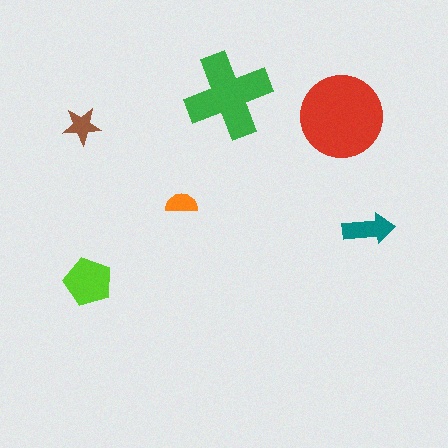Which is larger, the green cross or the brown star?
The green cross.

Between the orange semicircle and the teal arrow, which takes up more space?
The teal arrow.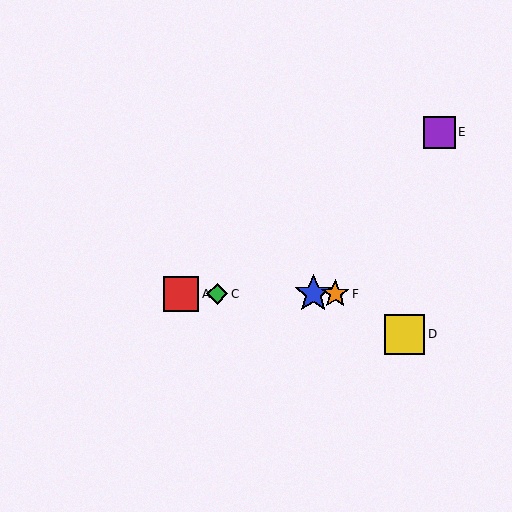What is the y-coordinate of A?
Object A is at y≈294.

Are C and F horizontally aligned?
Yes, both are at y≈294.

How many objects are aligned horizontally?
4 objects (A, B, C, F) are aligned horizontally.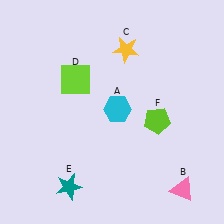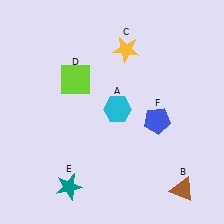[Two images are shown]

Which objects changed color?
B changed from pink to brown. F changed from lime to blue.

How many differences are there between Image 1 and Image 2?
There are 2 differences between the two images.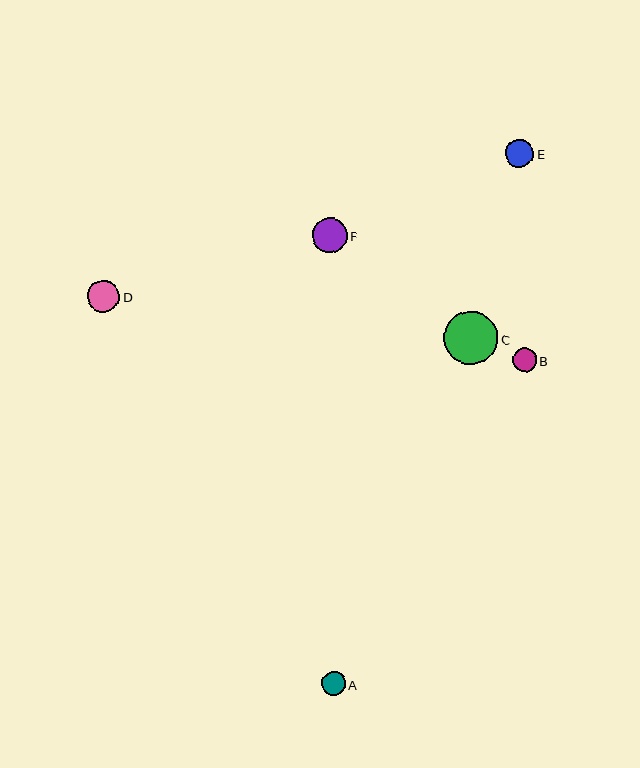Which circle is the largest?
Circle C is the largest with a size of approximately 54 pixels.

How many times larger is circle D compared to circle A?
Circle D is approximately 1.3 times the size of circle A.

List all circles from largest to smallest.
From largest to smallest: C, F, D, E, A, B.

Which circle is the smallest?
Circle B is the smallest with a size of approximately 24 pixels.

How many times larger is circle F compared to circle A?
Circle F is approximately 1.4 times the size of circle A.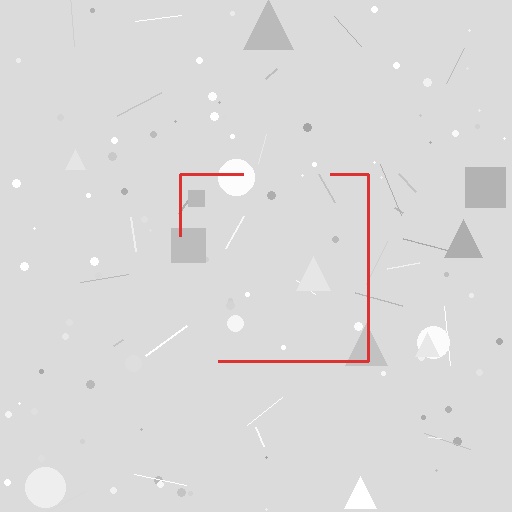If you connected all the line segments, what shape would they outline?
They would outline a square.